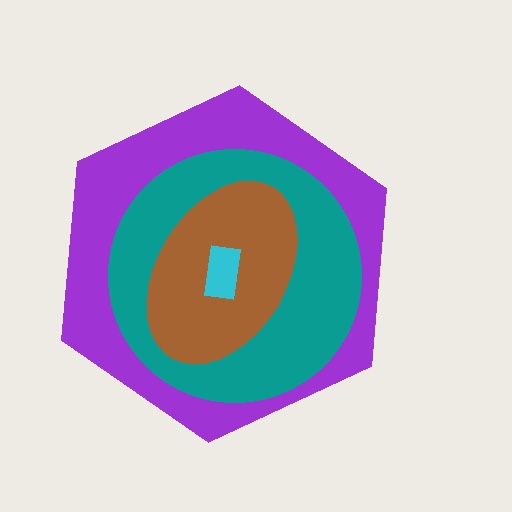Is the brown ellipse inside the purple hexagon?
Yes.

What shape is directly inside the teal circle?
The brown ellipse.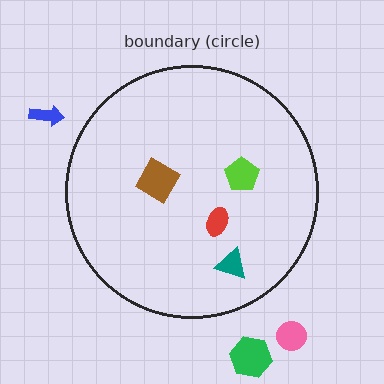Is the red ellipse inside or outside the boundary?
Inside.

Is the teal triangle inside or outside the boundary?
Inside.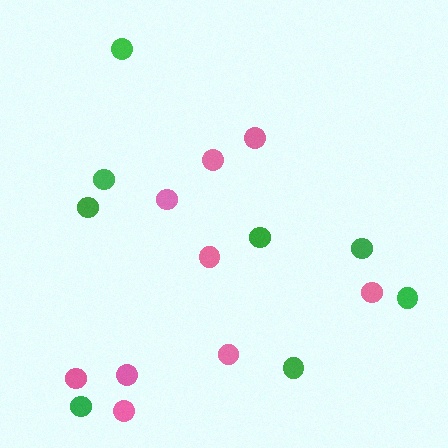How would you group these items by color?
There are 2 groups: one group of green circles (8) and one group of pink circles (9).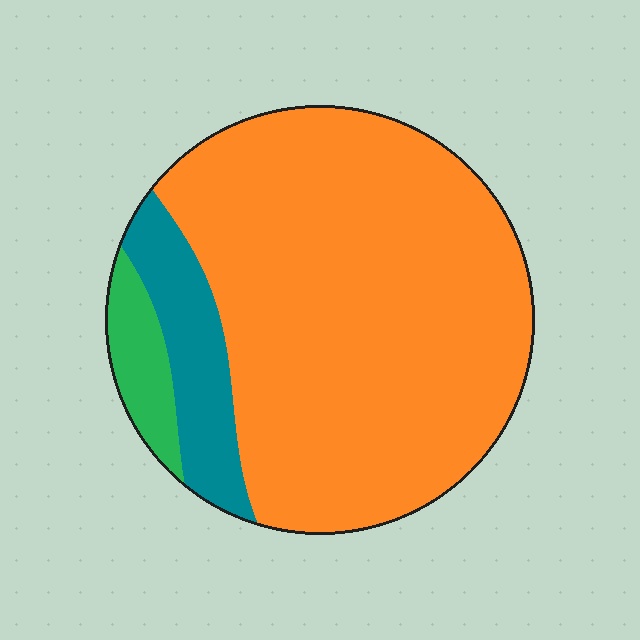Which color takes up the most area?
Orange, at roughly 80%.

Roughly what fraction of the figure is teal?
Teal takes up about one eighth (1/8) of the figure.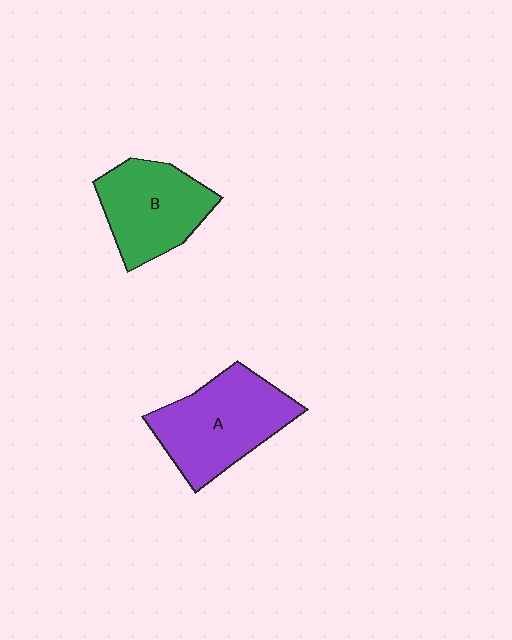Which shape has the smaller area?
Shape B (green).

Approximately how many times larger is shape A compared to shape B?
Approximately 1.2 times.